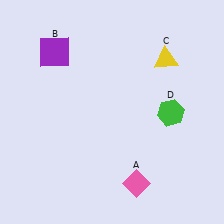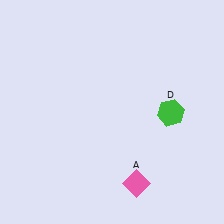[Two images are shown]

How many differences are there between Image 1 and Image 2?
There are 2 differences between the two images.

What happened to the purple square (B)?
The purple square (B) was removed in Image 2. It was in the top-left area of Image 1.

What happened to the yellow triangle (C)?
The yellow triangle (C) was removed in Image 2. It was in the top-right area of Image 1.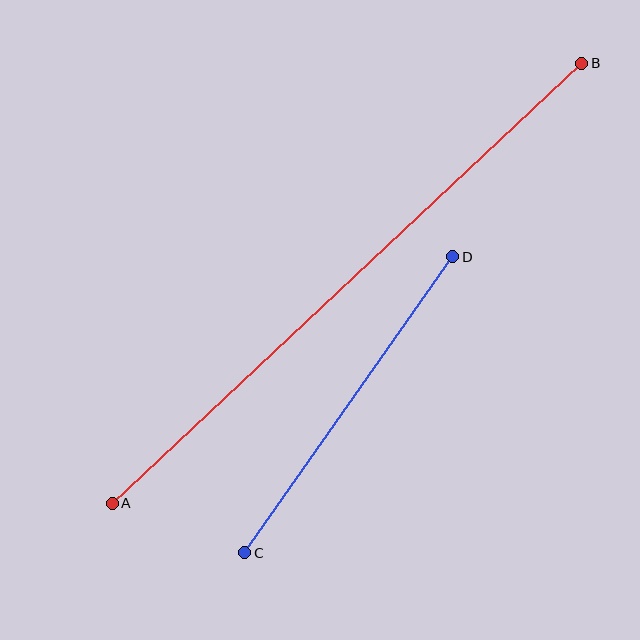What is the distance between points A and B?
The distance is approximately 644 pixels.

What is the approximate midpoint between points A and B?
The midpoint is at approximately (347, 283) pixels.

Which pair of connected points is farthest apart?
Points A and B are farthest apart.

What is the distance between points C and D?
The distance is approximately 362 pixels.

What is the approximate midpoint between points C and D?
The midpoint is at approximately (349, 405) pixels.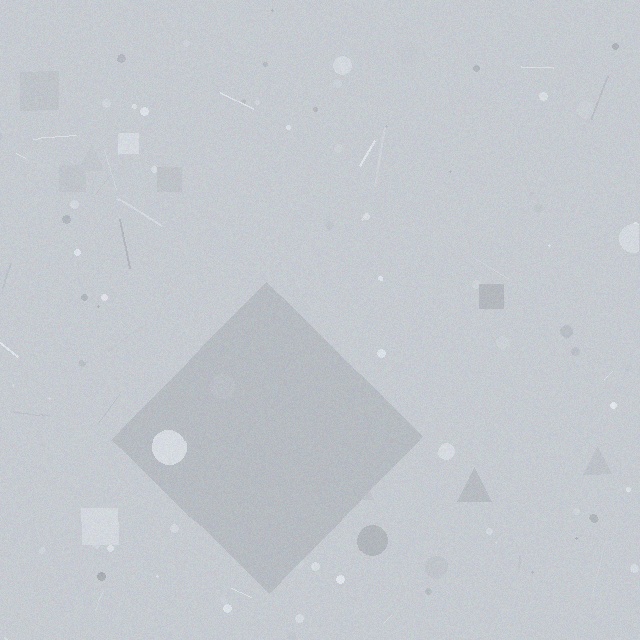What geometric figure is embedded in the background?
A diamond is embedded in the background.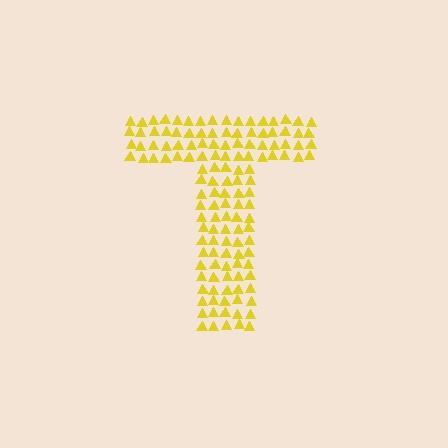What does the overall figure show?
The overall figure shows the letter T.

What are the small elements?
The small elements are triangles.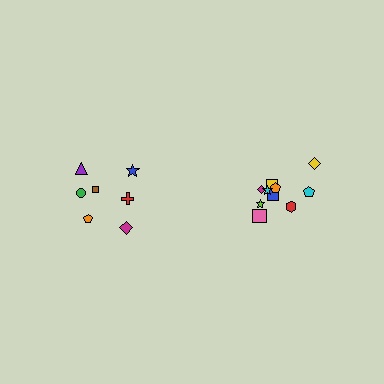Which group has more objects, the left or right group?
The right group.